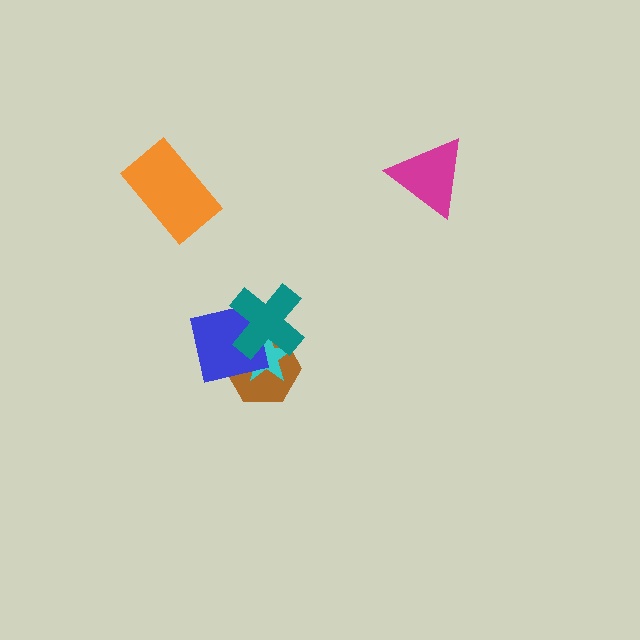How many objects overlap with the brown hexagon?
3 objects overlap with the brown hexagon.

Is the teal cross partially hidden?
No, no other shape covers it.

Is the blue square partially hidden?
Yes, it is partially covered by another shape.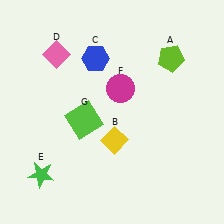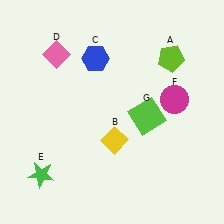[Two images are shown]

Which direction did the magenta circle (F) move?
The magenta circle (F) moved right.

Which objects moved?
The objects that moved are: the magenta circle (F), the lime square (G).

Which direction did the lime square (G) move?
The lime square (G) moved right.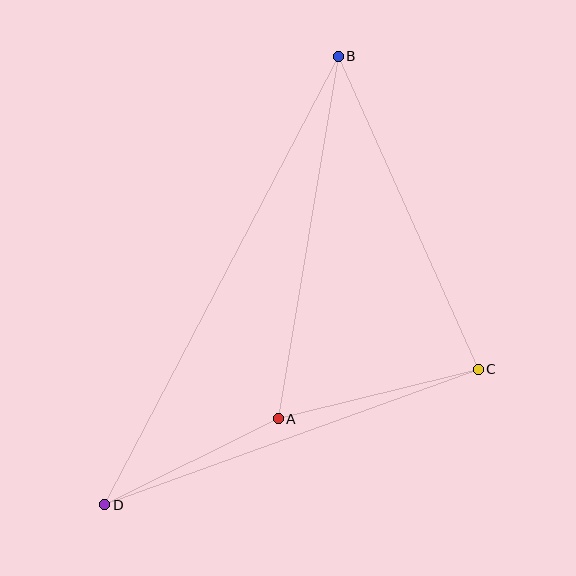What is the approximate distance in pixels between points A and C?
The distance between A and C is approximately 206 pixels.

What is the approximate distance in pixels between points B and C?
The distance between B and C is approximately 343 pixels.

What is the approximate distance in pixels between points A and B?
The distance between A and B is approximately 367 pixels.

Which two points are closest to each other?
Points A and D are closest to each other.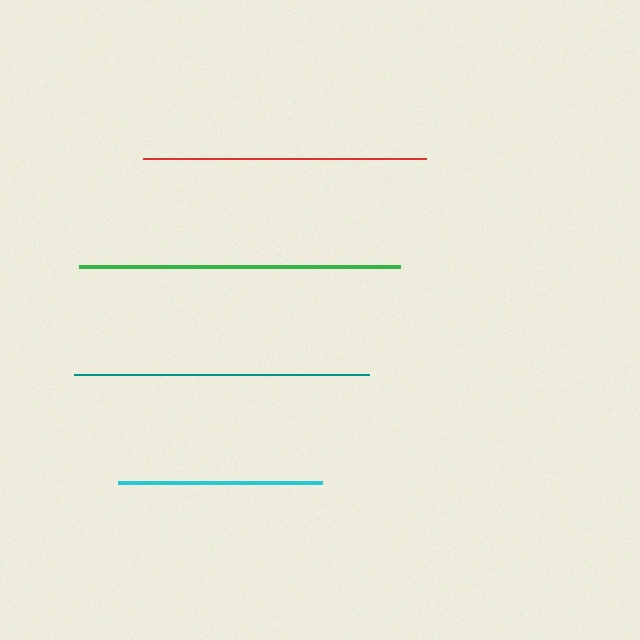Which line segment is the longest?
The green line is the longest at approximately 321 pixels.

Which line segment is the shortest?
The cyan line is the shortest at approximately 204 pixels.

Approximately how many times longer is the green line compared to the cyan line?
The green line is approximately 1.6 times the length of the cyan line.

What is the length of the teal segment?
The teal segment is approximately 295 pixels long.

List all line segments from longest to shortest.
From longest to shortest: green, teal, red, cyan.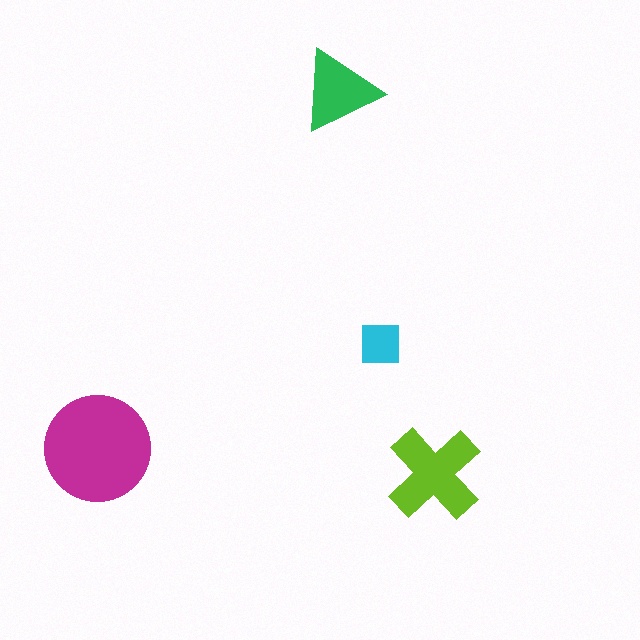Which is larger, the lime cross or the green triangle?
The lime cross.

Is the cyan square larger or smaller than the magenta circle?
Smaller.